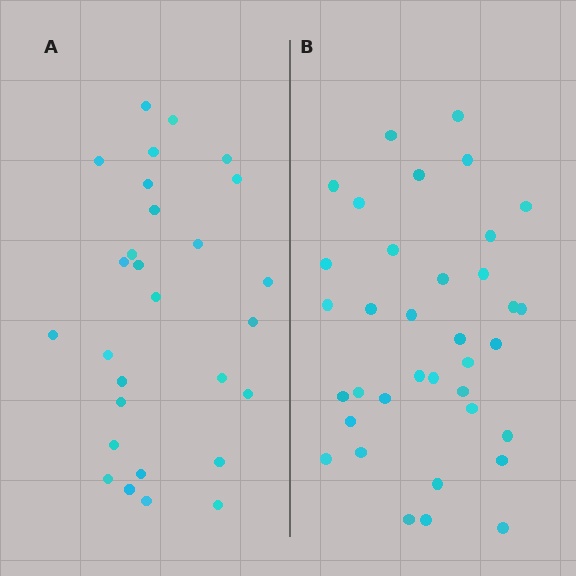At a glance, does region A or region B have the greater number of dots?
Region B (the right region) has more dots.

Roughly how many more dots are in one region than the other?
Region B has roughly 8 or so more dots than region A.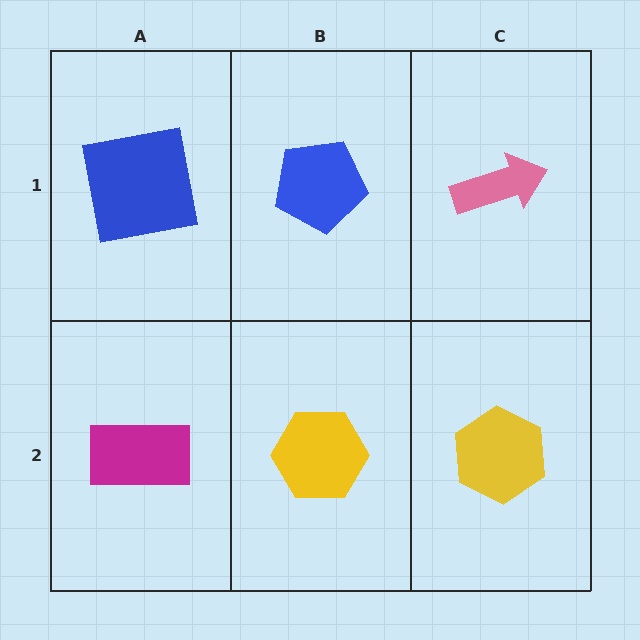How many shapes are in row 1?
3 shapes.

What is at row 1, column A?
A blue square.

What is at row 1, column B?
A blue pentagon.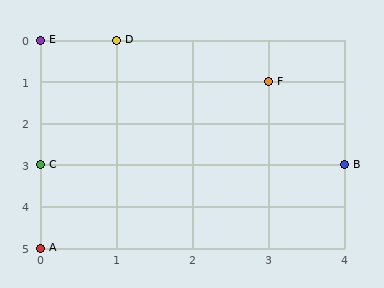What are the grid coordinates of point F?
Point F is at grid coordinates (3, 1).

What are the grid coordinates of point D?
Point D is at grid coordinates (1, 0).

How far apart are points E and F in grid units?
Points E and F are 3 columns and 1 row apart (about 3.2 grid units diagonally).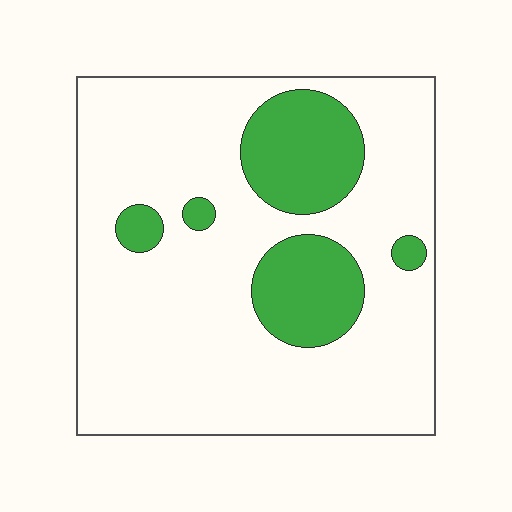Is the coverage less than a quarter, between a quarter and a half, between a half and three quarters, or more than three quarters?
Less than a quarter.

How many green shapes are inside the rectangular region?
5.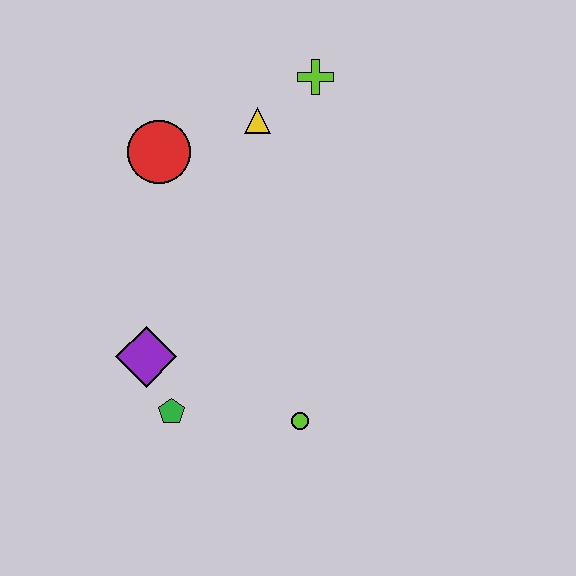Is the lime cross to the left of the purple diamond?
No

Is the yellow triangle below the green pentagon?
No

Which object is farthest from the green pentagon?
The lime cross is farthest from the green pentagon.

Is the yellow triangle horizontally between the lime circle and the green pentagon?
Yes